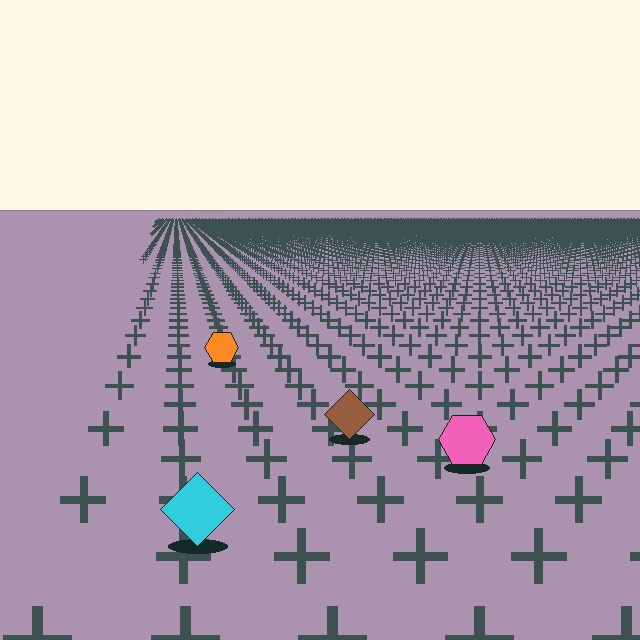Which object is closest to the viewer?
The cyan diamond is closest. The texture marks near it are larger and more spread out.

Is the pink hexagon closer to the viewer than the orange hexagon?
Yes. The pink hexagon is closer — you can tell from the texture gradient: the ground texture is coarser near it.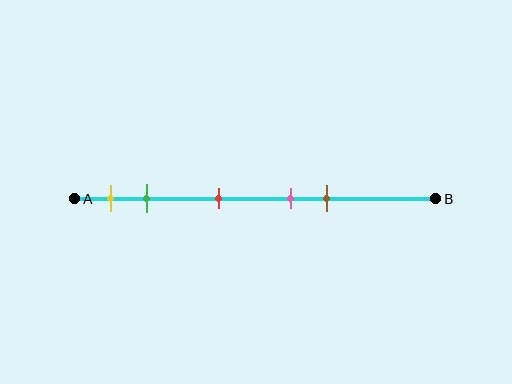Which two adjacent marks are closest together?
The pink and brown marks are the closest adjacent pair.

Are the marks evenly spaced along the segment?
No, the marks are not evenly spaced.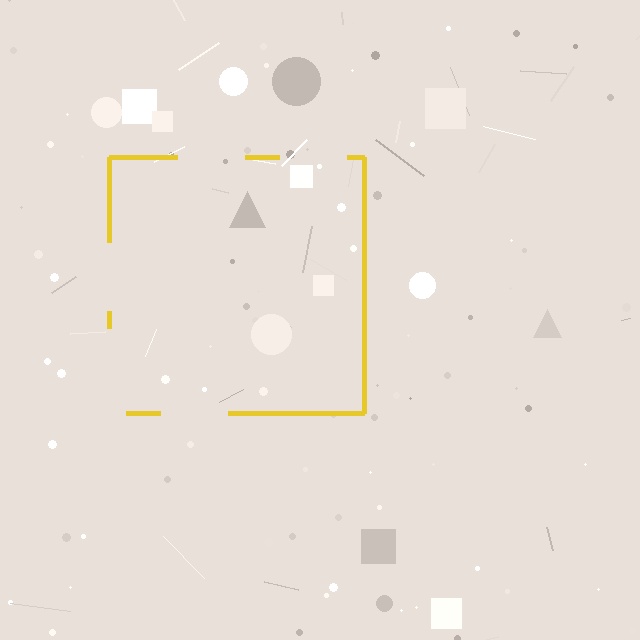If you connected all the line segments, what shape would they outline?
They would outline a square.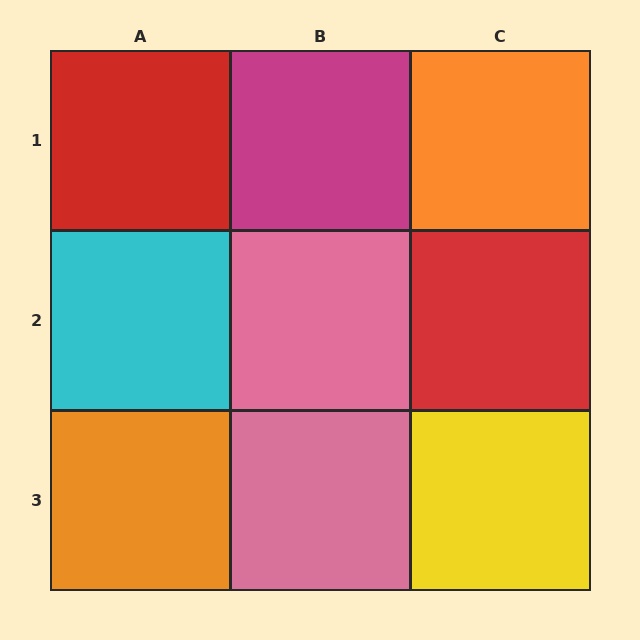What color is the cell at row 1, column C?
Orange.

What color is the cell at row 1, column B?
Magenta.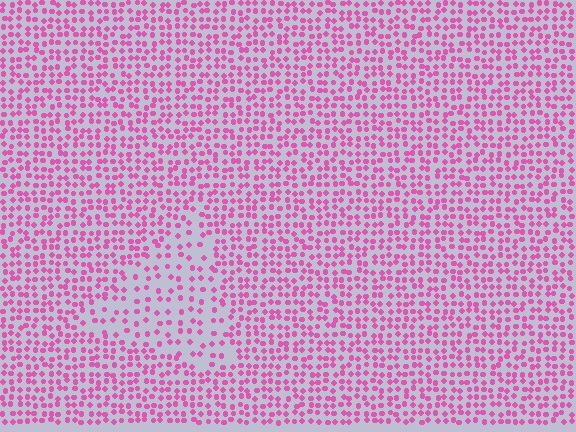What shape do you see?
I see a triangle.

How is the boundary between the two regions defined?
The boundary is defined by a change in element density (approximately 1.9x ratio). All elements are the same color, size, and shape.